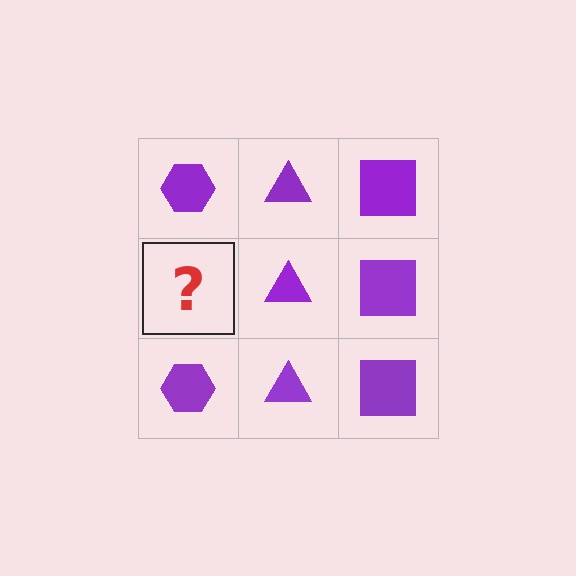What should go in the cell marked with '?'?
The missing cell should contain a purple hexagon.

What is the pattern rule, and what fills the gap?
The rule is that each column has a consistent shape. The gap should be filled with a purple hexagon.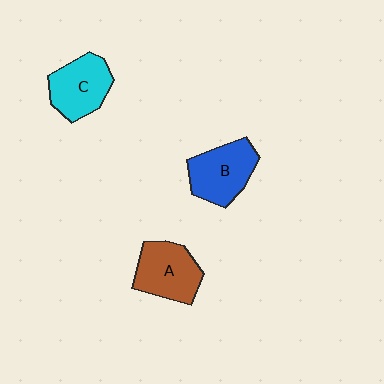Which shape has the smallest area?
Shape C (cyan).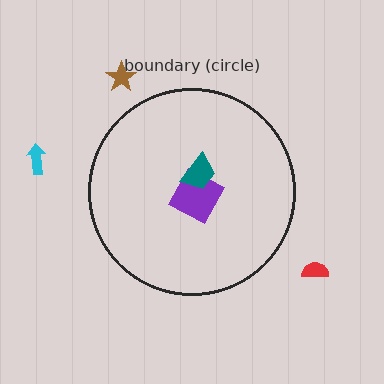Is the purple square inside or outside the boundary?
Inside.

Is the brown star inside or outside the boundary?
Outside.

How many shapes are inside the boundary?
2 inside, 3 outside.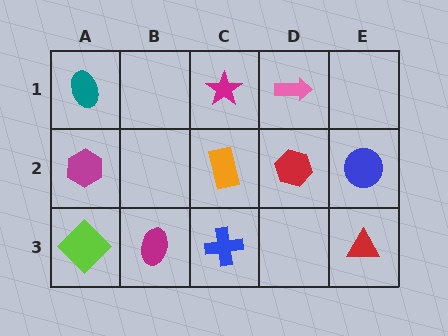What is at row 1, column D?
A pink arrow.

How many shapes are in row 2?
4 shapes.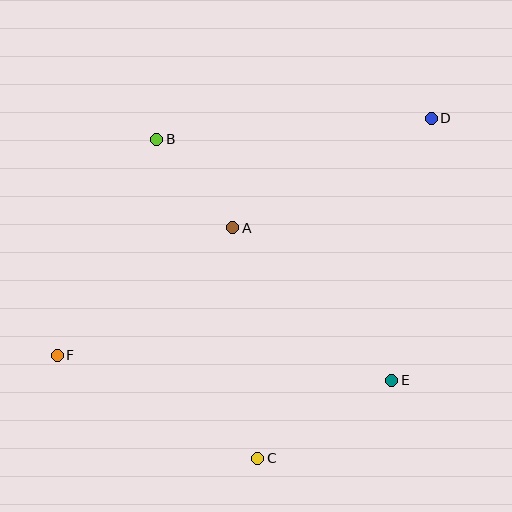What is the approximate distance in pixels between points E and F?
The distance between E and F is approximately 336 pixels.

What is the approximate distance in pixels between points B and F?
The distance between B and F is approximately 238 pixels.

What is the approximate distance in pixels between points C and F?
The distance between C and F is approximately 225 pixels.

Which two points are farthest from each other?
Points D and F are farthest from each other.